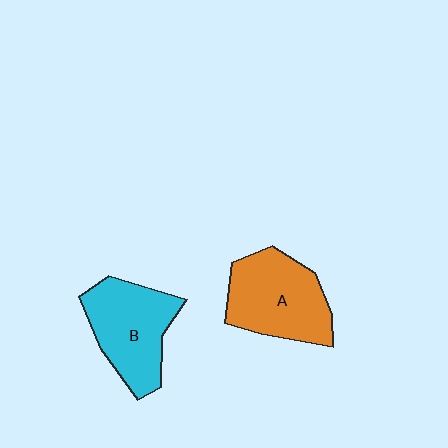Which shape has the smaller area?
Shape B (cyan).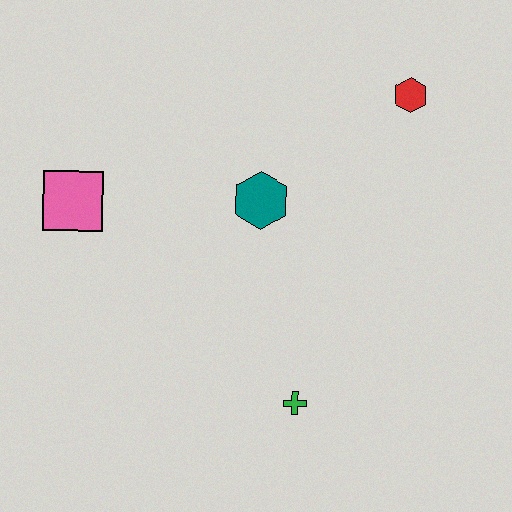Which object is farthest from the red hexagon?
The pink square is farthest from the red hexagon.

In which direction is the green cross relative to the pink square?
The green cross is to the right of the pink square.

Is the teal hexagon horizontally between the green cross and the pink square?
Yes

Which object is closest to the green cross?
The teal hexagon is closest to the green cross.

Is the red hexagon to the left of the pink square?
No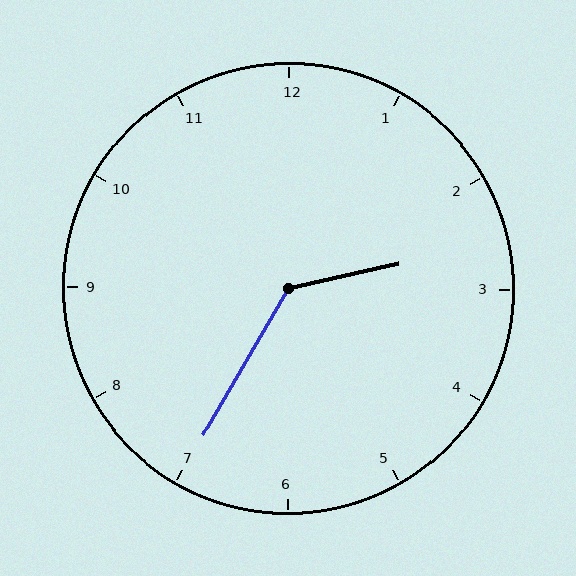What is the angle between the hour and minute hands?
Approximately 132 degrees.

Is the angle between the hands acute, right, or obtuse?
It is obtuse.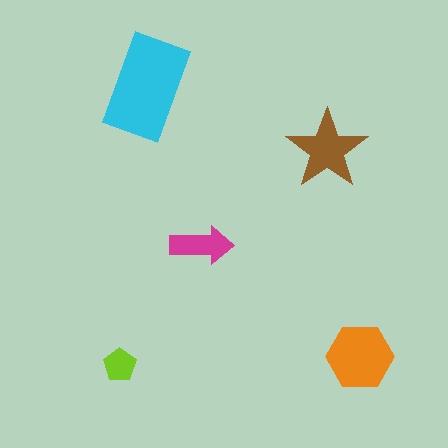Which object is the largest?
The cyan rectangle.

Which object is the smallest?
The lime pentagon.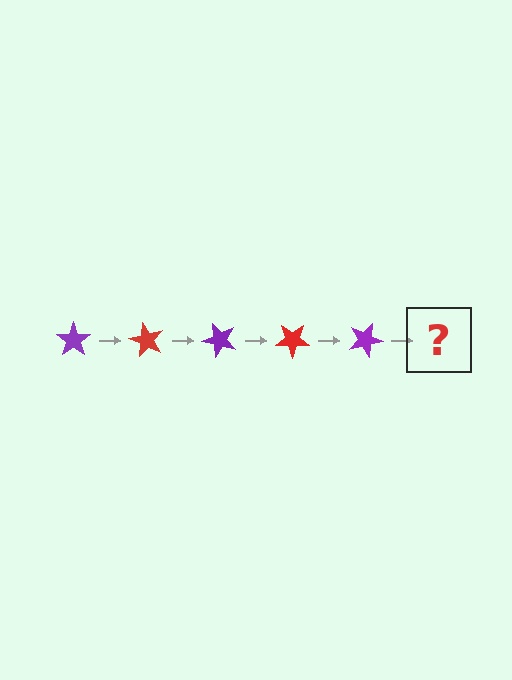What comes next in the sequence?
The next element should be a red star, rotated 300 degrees from the start.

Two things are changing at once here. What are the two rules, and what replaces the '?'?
The two rules are that it rotates 60 degrees each step and the color cycles through purple and red. The '?' should be a red star, rotated 300 degrees from the start.